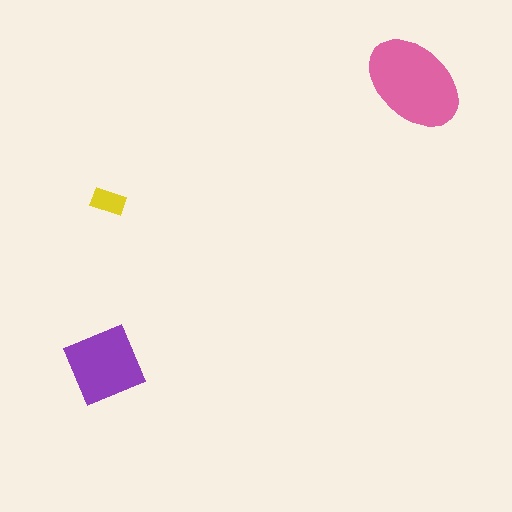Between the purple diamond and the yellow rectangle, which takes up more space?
The purple diamond.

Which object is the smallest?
The yellow rectangle.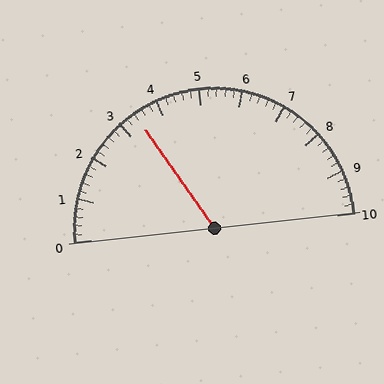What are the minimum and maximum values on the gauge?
The gauge ranges from 0 to 10.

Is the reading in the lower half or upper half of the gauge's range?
The reading is in the lower half of the range (0 to 10).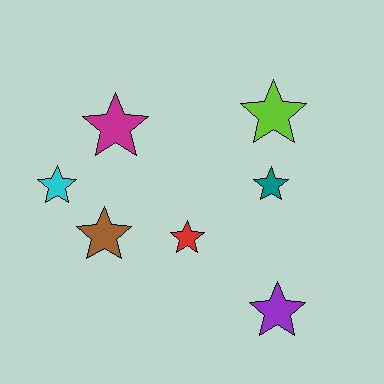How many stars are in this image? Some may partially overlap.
There are 7 stars.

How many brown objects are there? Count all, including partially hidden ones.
There is 1 brown object.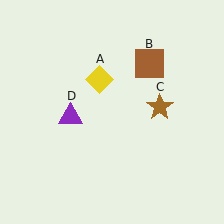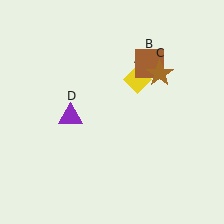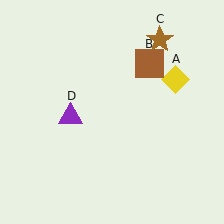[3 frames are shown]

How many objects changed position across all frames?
2 objects changed position: yellow diamond (object A), brown star (object C).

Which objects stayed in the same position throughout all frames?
Brown square (object B) and purple triangle (object D) remained stationary.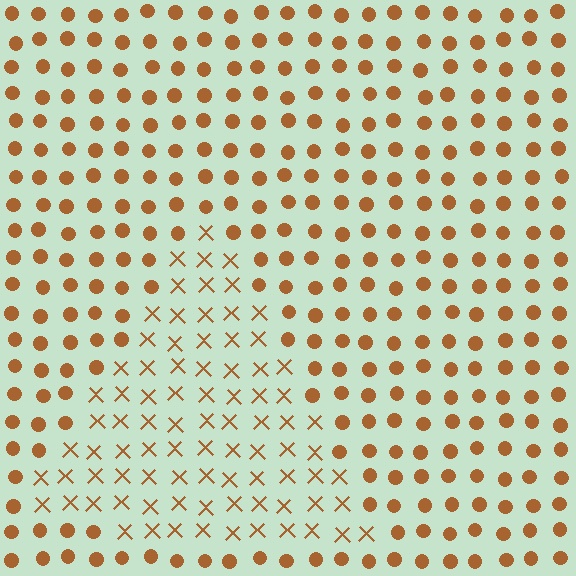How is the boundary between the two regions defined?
The boundary is defined by a change in element shape: X marks inside vs. circles outside. All elements share the same color and spacing.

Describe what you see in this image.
The image is filled with small brown elements arranged in a uniform grid. A triangle-shaped region contains X marks, while the surrounding area contains circles. The boundary is defined purely by the change in element shape.